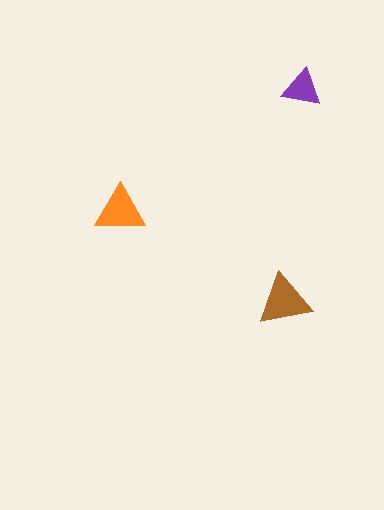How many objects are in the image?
There are 3 objects in the image.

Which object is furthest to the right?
The purple triangle is rightmost.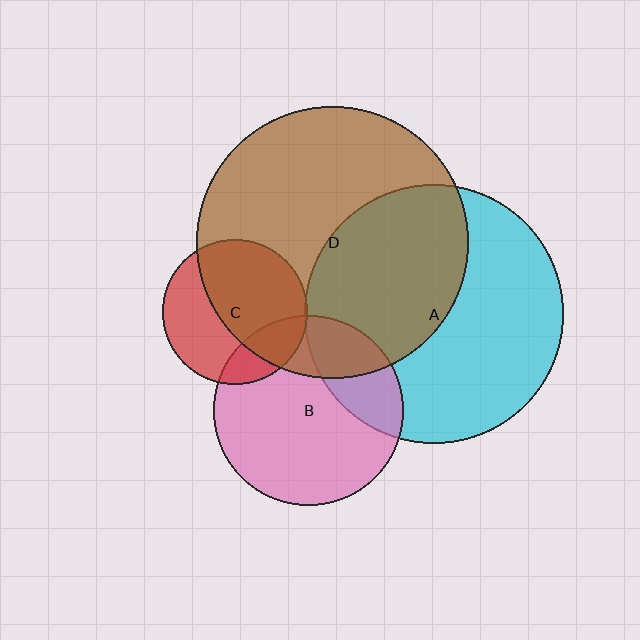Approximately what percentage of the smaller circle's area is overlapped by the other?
Approximately 25%.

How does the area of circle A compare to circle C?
Approximately 3.2 times.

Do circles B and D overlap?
Yes.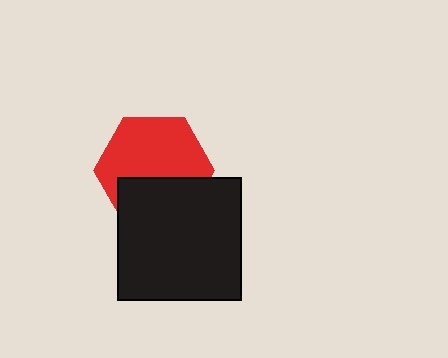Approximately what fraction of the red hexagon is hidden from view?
Roughly 38% of the red hexagon is hidden behind the black square.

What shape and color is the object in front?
The object in front is a black square.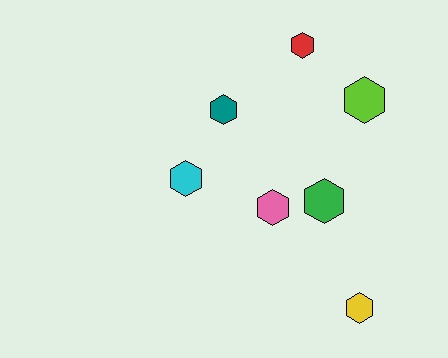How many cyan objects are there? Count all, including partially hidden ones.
There is 1 cyan object.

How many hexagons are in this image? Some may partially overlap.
There are 7 hexagons.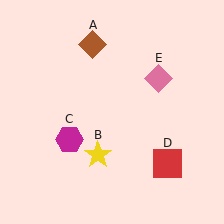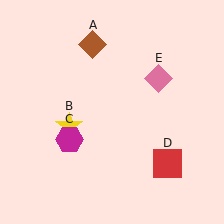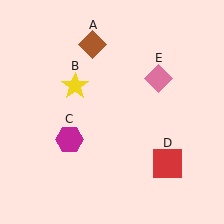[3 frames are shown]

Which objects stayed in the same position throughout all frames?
Brown diamond (object A) and magenta hexagon (object C) and red square (object D) and pink diamond (object E) remained stationary.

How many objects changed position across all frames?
1 object changed position: yellow star (object B).